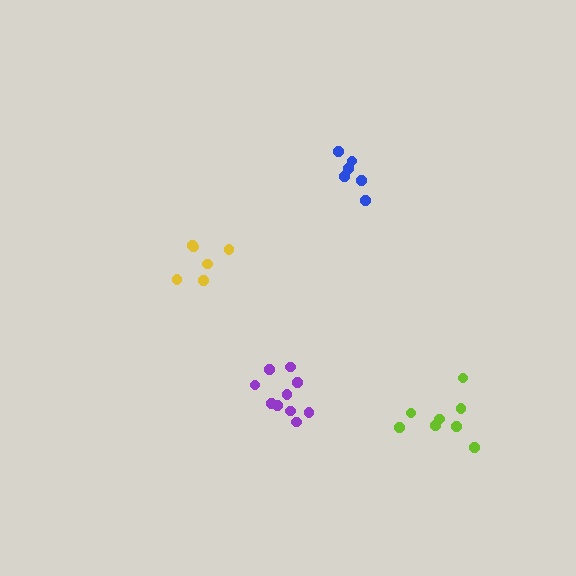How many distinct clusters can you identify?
There are 4 distinct clusters.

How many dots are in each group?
Group 1: 6 dots, Group 2: 6 dots, Group 3: 10 dots, Group 4: 8 dots (30 total).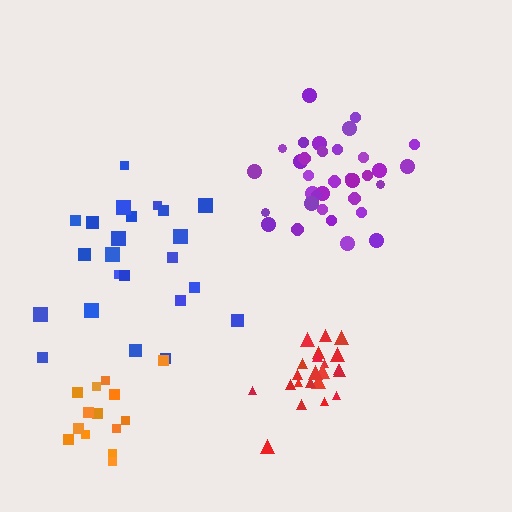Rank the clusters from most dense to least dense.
red, purple, orange, blue.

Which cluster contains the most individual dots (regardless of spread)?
Purple (34).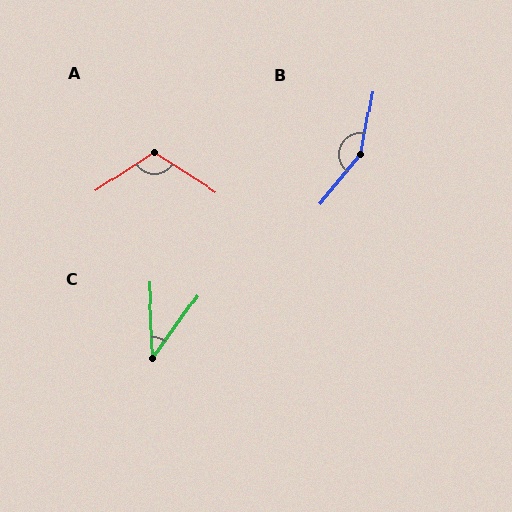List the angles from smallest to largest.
C (38°), A (113°), B (151°).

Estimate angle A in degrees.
Approximately 113 degrees.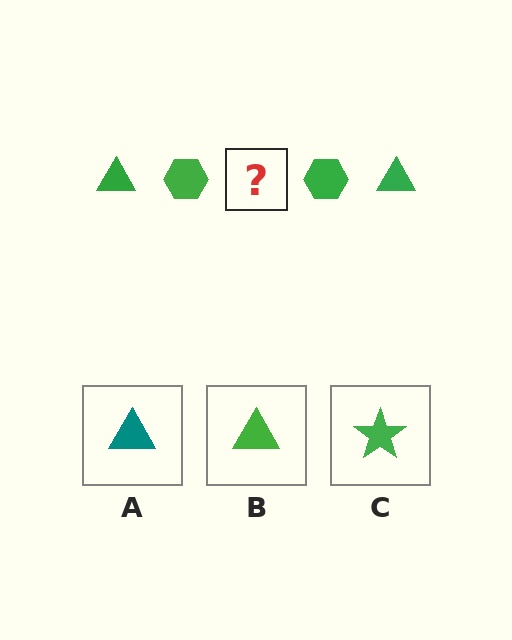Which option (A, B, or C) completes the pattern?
B.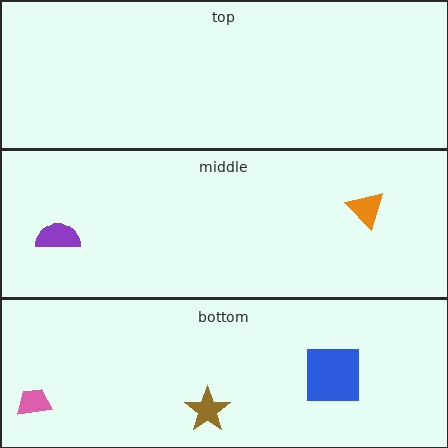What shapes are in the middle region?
The purple semicircle, the orange triangle.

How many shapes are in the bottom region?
3.